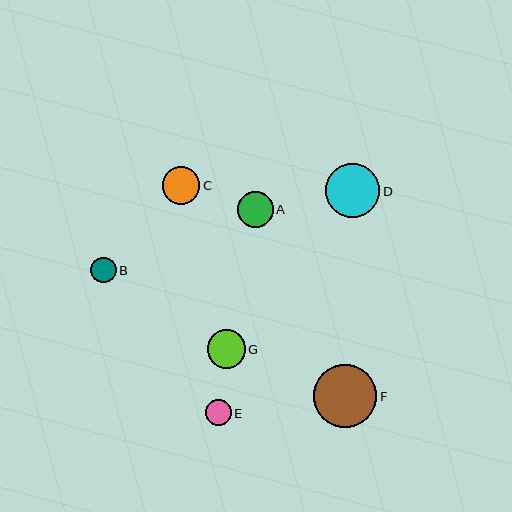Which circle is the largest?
Circle F is the largest with a size of approximately 63 pixels.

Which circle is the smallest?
Circle B is the smallest with a size of approximately 26 pixels.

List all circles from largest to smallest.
From largest to smallest: F, D, G, C, A, E, B.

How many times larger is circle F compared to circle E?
Circle F is approximately 2.5 times the size of circle E.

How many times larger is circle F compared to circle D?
Circle F is approximately 1.2 times the size of circle D.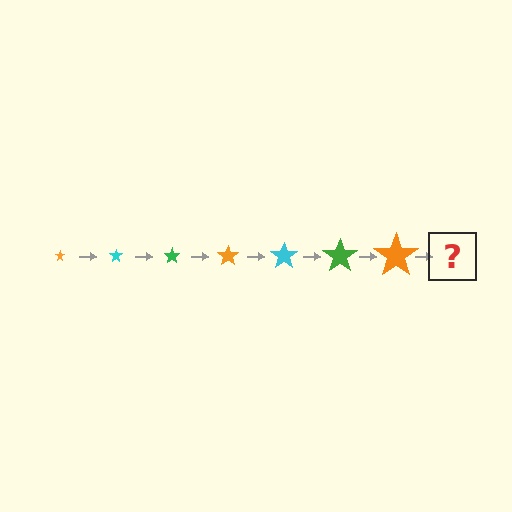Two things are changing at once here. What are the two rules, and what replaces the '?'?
The two rules are that the star grows larger each step and the color cycles through orange, cyan, and green. The '?' should be a cyan star, larger than the previous one.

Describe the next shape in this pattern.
It should be a cyan star, larger than the previous one.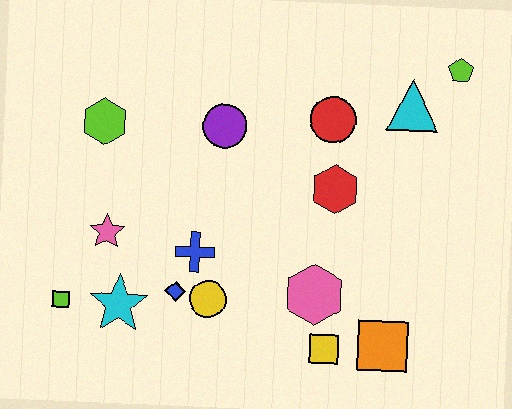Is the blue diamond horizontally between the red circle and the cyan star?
Yes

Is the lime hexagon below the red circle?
Yes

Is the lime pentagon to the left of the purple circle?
No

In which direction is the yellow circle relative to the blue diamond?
The yellow circle is to the right of the blue diamond.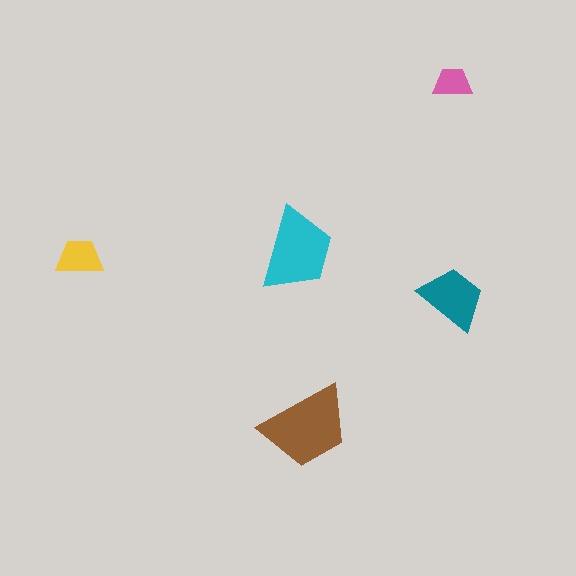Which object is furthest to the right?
The teal trapezoid is rightmost.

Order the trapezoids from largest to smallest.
the brown one, the cyan one, the teal one, the yellow one, the pink one.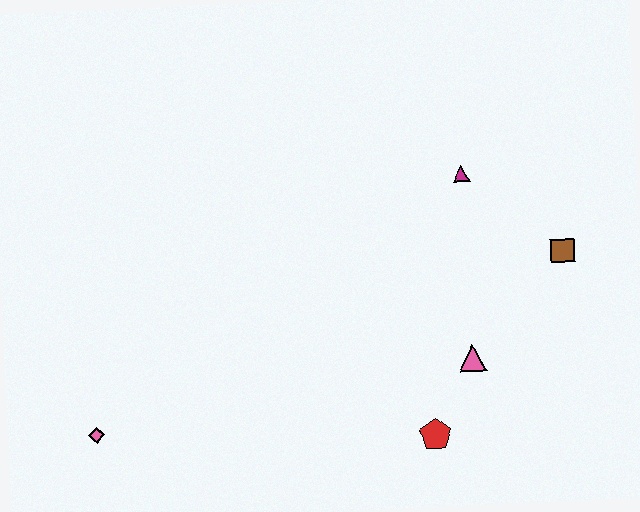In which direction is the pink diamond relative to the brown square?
The pink diamond is to the left of the brown square.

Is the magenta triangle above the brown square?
Yes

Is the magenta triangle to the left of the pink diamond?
No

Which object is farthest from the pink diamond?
The brown square is farthest from the pink diamond.